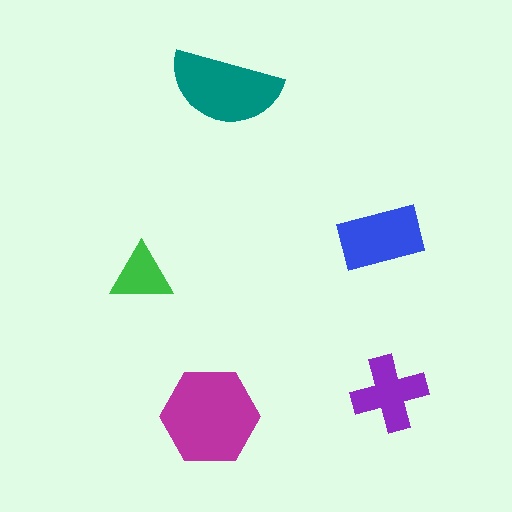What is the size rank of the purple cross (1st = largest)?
4th.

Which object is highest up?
The teal semicircle is topmost.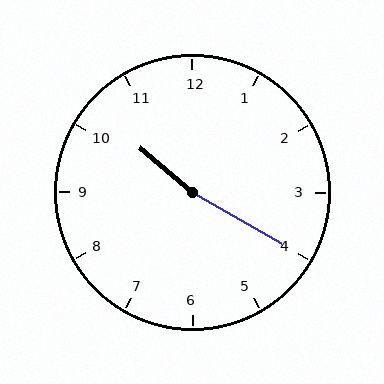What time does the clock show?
10:20.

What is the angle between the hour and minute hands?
Approximately 170 degrees.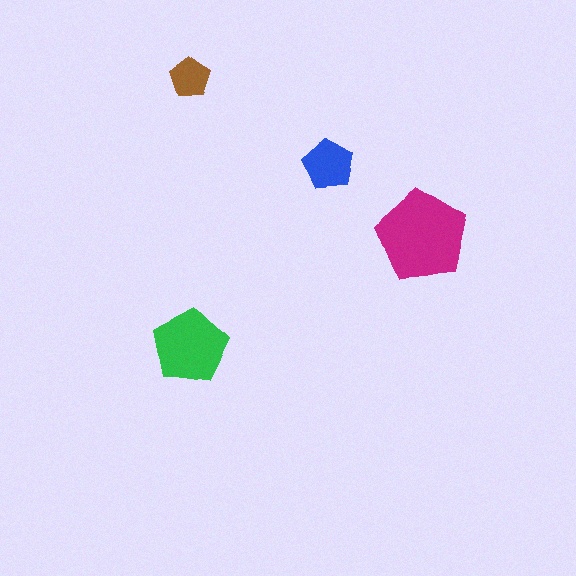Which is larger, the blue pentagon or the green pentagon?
The green one.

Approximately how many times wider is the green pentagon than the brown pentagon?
About 2 times wider.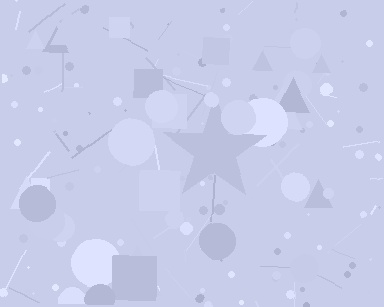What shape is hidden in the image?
A star is hidden in the image.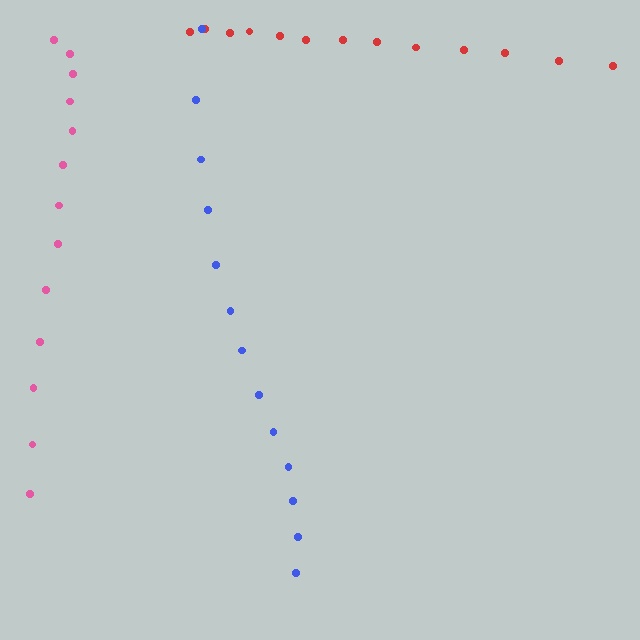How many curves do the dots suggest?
There are 3 distinct paths.